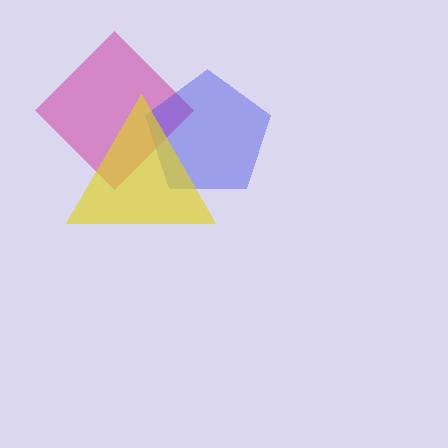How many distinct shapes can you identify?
There are 3 distinct shapes: a magenta diamond, a blue pentagon, a yellow triangle.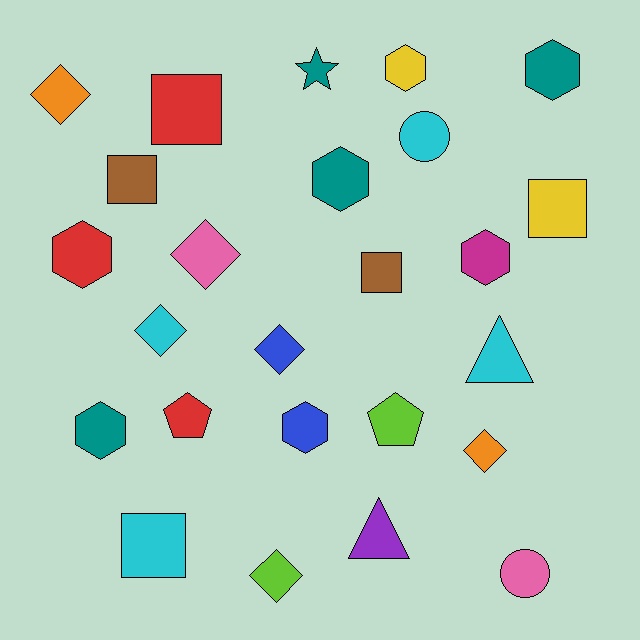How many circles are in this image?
There are 2 circles.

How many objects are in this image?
There are 25 objects.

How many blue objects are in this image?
There are 2 blue objects.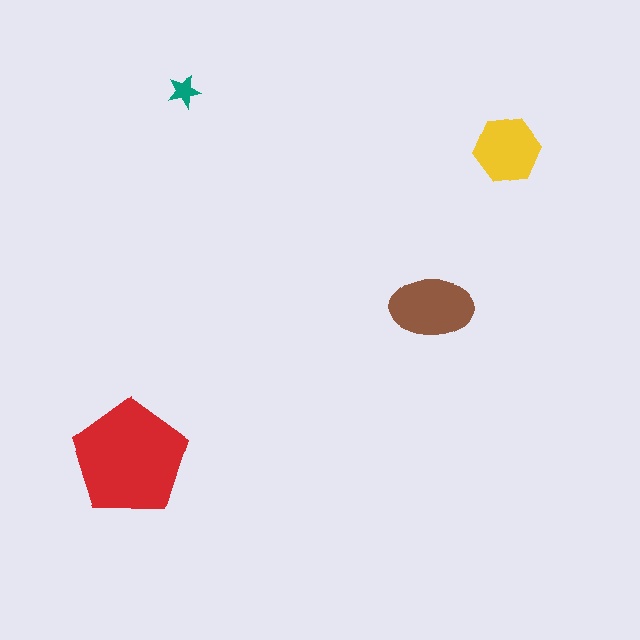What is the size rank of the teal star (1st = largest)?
4th.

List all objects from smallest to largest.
The teal star, the yellow hexagon, the brown ellipse, the red pentagon.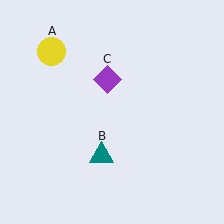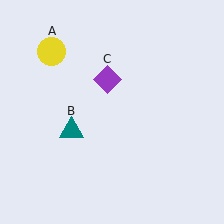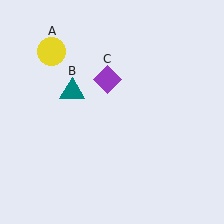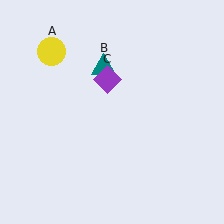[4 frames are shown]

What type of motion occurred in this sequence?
The teal triangle (object B) rotated clockwise around the center of the scene.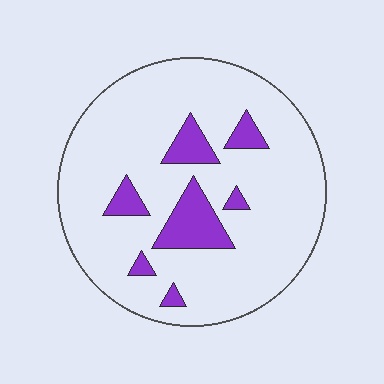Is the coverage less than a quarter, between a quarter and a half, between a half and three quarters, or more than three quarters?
Less than a quarter.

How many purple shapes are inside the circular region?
7.